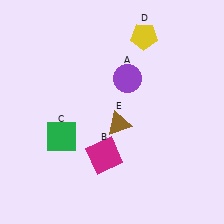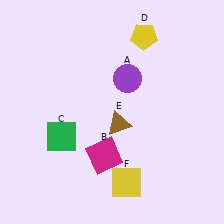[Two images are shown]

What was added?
A yellow square (F) was added in Image 2.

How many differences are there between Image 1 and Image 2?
There is 1 difference between the two images.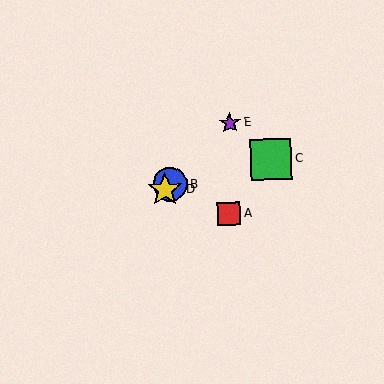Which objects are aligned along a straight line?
Objects B, D, E are aligned along a straight line.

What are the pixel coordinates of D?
Object D is at (165, 190).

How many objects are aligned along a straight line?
3 objects (B, D, E) are aligned along a straight line.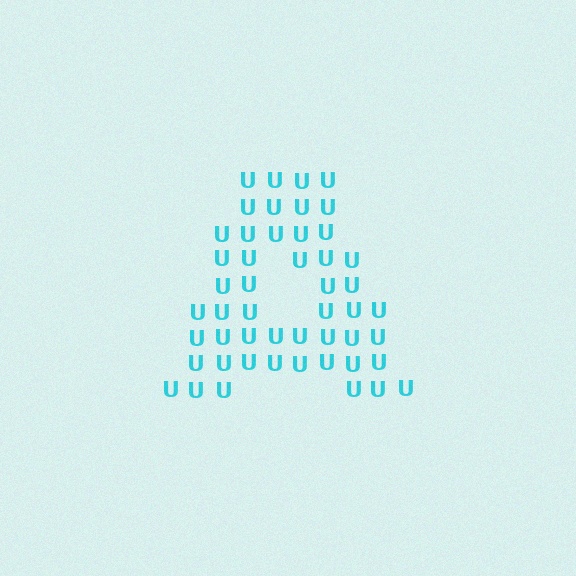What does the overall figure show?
The overall figure shows the letter A.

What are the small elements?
The small elements are letter U's.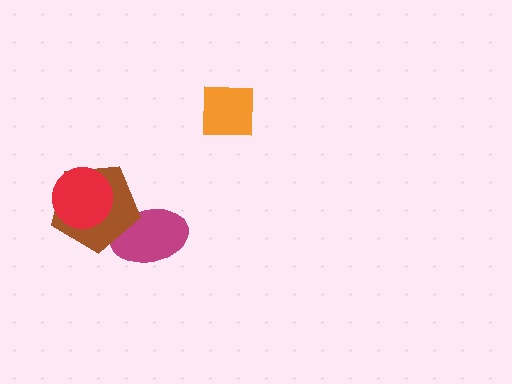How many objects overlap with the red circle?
1 object overlaps with the red circle.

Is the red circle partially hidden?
No, no other shape covers it.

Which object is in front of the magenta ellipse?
The brown pentagon is in front of the magenta ellipse.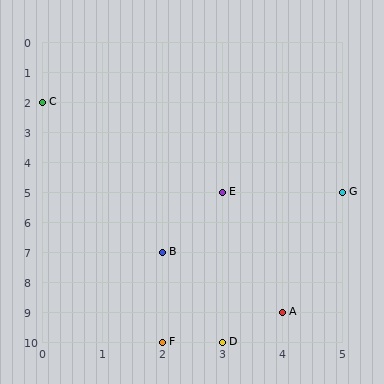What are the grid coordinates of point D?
Point D is at grid coordinates (3, 10).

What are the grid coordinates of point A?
Point A is at grid coordinates (4, 9).